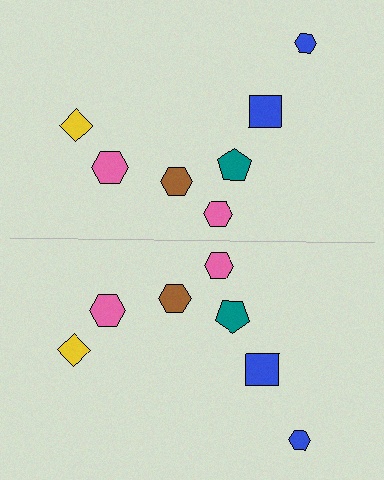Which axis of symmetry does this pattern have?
The pattern has a horizontal axis of symmetry running through the center of the image.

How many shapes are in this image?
There are 14 shapes in this image.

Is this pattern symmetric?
Yes, this pattern has bilateral (reflection) symmetry.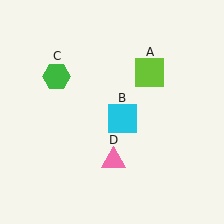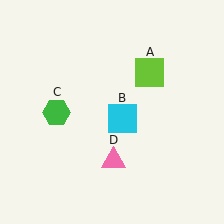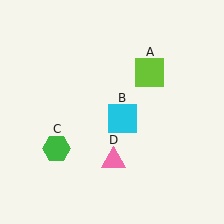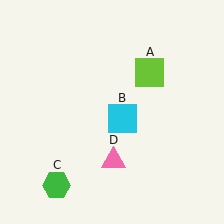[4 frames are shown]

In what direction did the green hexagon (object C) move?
The green hexagon (object C) moved down.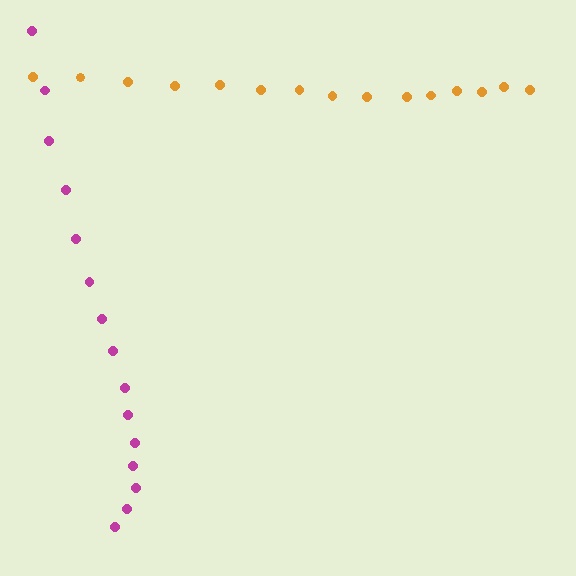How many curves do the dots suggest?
There are 2 distinct paths.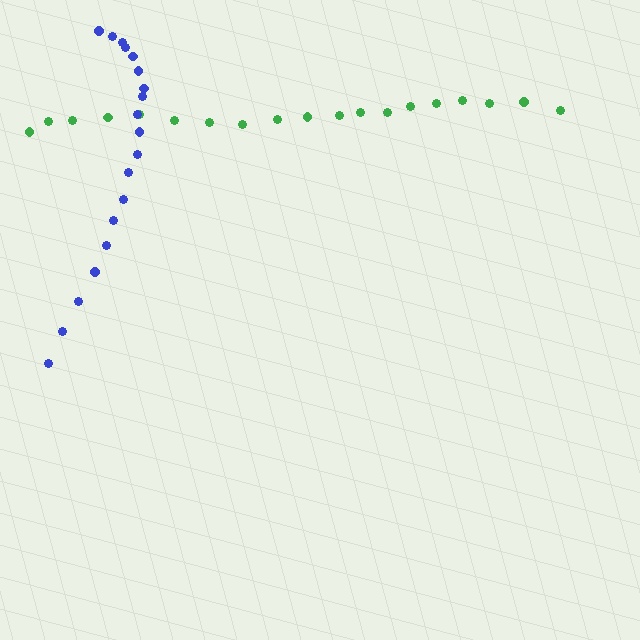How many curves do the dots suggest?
There are 2 distinct paths.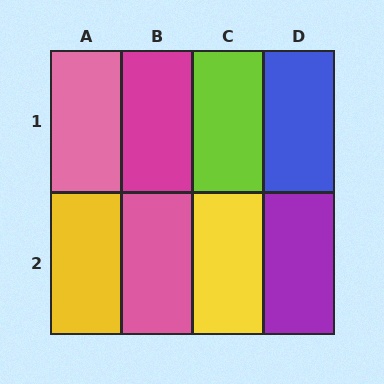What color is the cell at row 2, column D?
Purple.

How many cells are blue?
1 cell is blue.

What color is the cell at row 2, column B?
Pink.